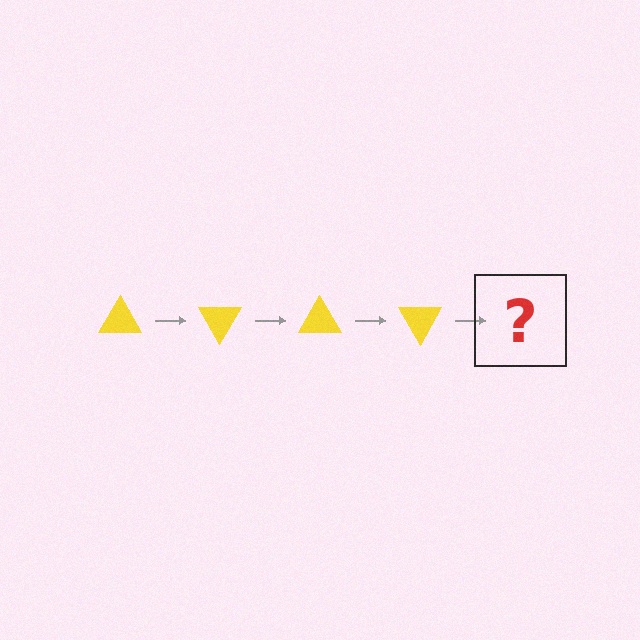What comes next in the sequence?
The next element should be a yellow triangle rotated 240 degrees.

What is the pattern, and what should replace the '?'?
The pattern is that the triangle rotates 60 degrees each step. The '?' should be a yellow triangle rotated 240 degrees.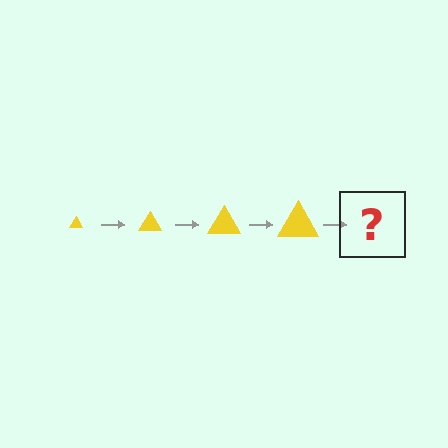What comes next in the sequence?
The next element should be a yellow triangle, larger than the previous one.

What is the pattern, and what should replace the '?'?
The pattern is that the triangle gets progressively larger each step. The '?' should be a yellow triangle, larger than the previous one.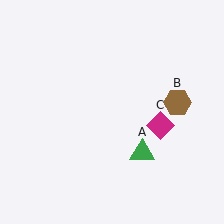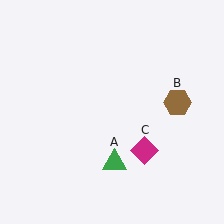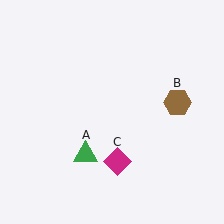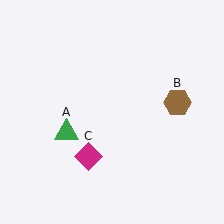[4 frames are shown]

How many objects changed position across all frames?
2 objects changed position: green triangle (object A), magenta diamond (object C).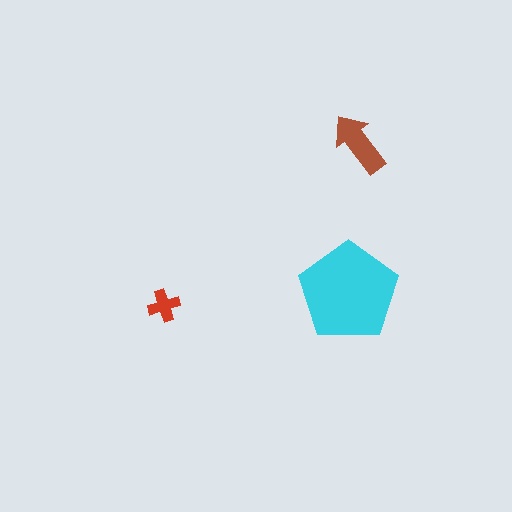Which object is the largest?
The cyan pentagon.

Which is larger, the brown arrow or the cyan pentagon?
The cyan pentagon.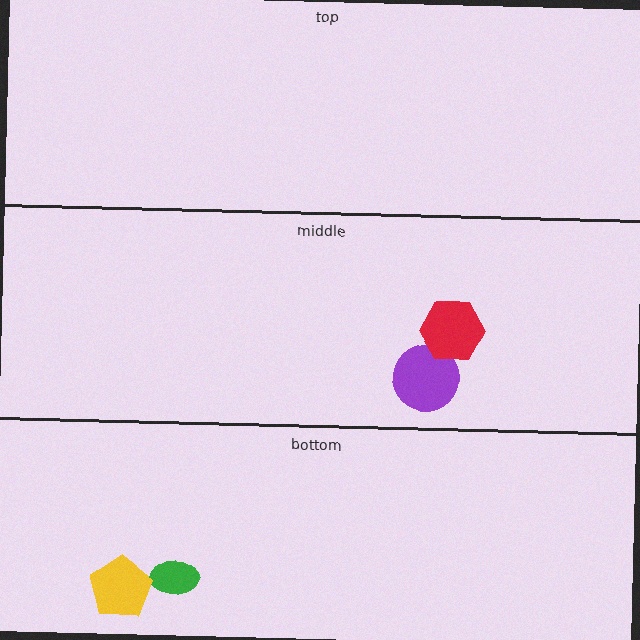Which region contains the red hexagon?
The middle region.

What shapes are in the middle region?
The purple circle, the red hexagon.